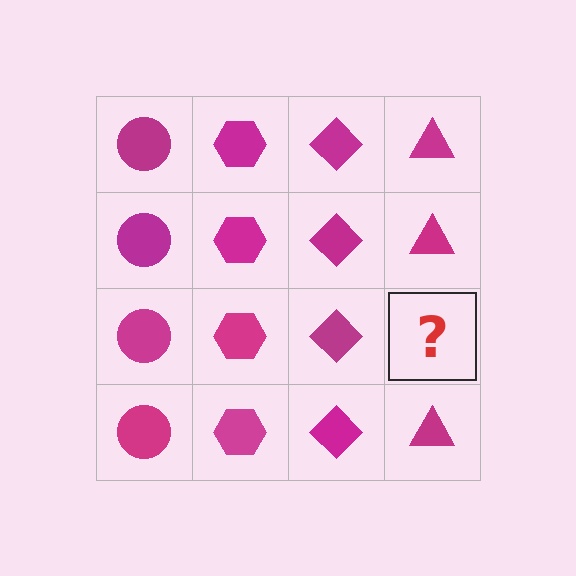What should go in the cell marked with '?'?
The missing cell should contain a magenta triangle.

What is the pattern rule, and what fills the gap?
The rule is that each column has a consistent shape. The gap should be filled with a magenta triangle.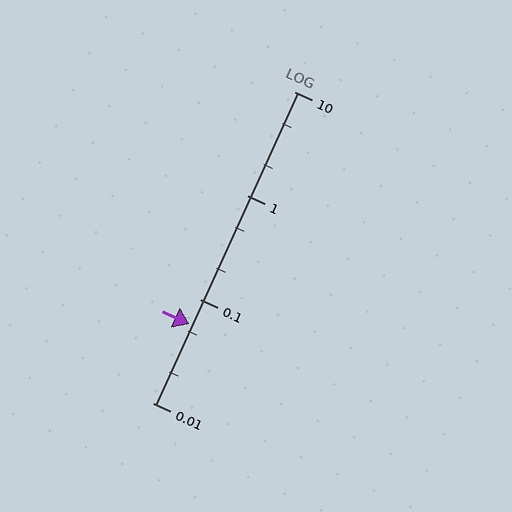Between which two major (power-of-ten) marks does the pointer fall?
The pointer is between 0.01 and 0.1.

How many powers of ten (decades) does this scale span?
The scale spans 3 decades, from 0.01 to 10.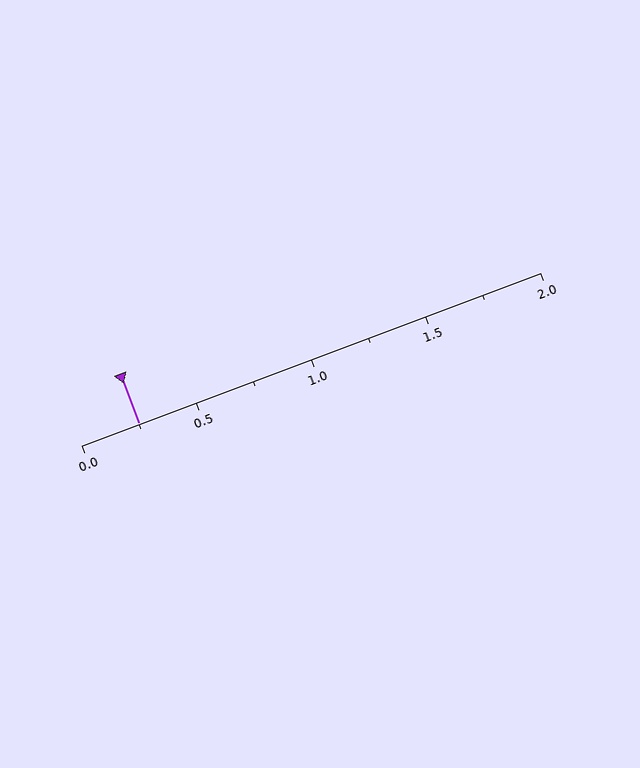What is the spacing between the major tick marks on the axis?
The major ticks are spaced 0.5 apart.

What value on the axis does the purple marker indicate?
The marker indicates approximately 0.25.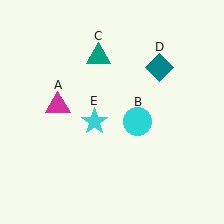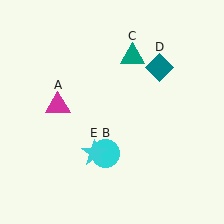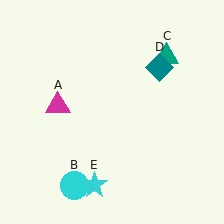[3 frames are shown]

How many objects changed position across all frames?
3 objects changed position: cyan circle (object B), teal triangle (object C), cyan star (object E).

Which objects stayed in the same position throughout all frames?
Magenta triangle (object A) and teal diamond (object D) remained stationary.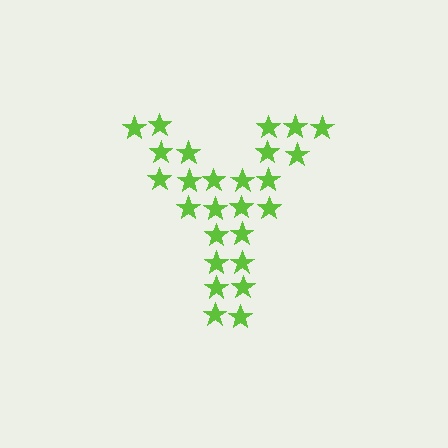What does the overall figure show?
The overall figure shows the letter Y.